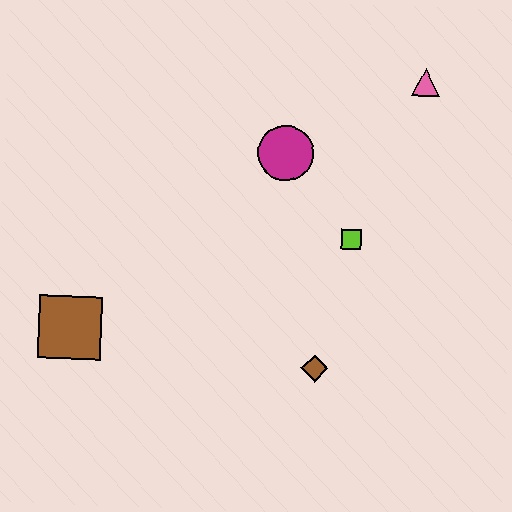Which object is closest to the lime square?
The magenta circle is closest to the lime square.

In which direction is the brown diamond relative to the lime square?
The brown diamond is below the lime square.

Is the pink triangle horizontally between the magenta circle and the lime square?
No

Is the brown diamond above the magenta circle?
No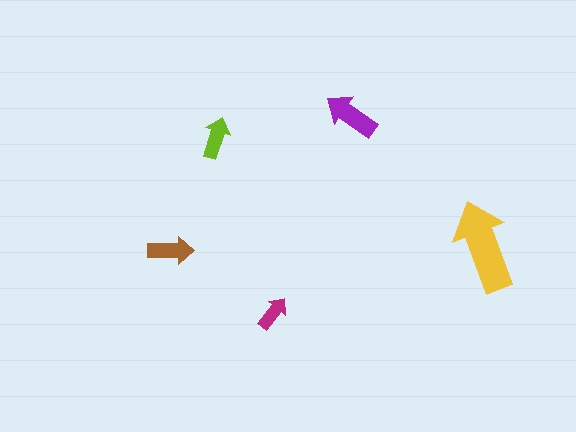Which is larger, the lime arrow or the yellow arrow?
The yellow one.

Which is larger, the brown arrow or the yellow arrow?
The yellow one.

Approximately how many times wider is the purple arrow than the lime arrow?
About 1.5 times wider.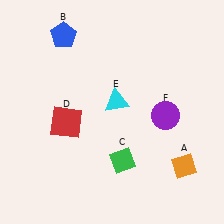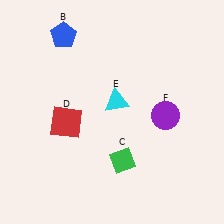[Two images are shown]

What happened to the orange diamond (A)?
The orange diamond (A) was removed in Image 2. It was in the bottom-right area of Image 1.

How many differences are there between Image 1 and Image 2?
There is 1 difference between the two images.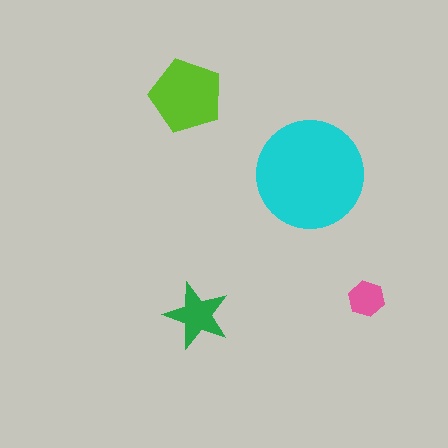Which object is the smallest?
The pink hexagon.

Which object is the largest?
The cyan circle.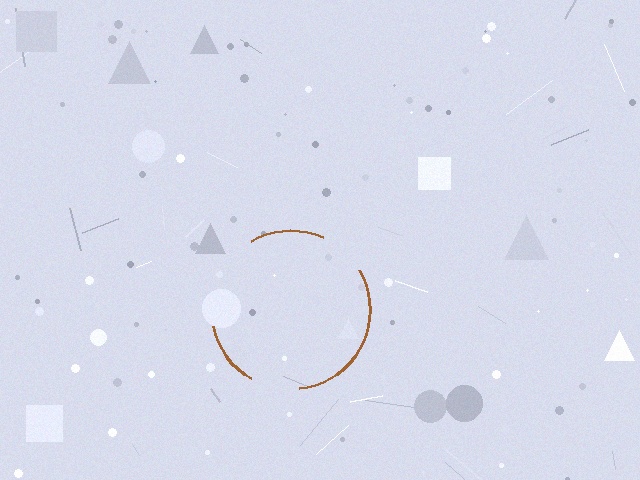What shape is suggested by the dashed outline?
The dashed outline suggests a circle.